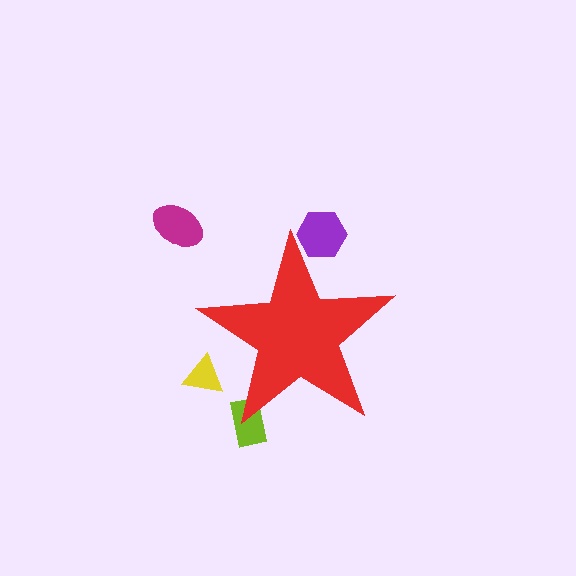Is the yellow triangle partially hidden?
Yes, the yellow triangle is partially hidden behind the red star.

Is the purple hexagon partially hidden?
Yes, the purple hexagon is partially hidden behind the red star.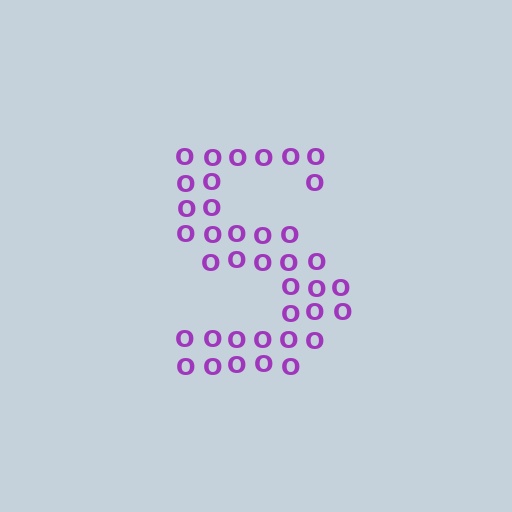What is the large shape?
The large shape is the letter S.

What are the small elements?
The small elements are letter O's.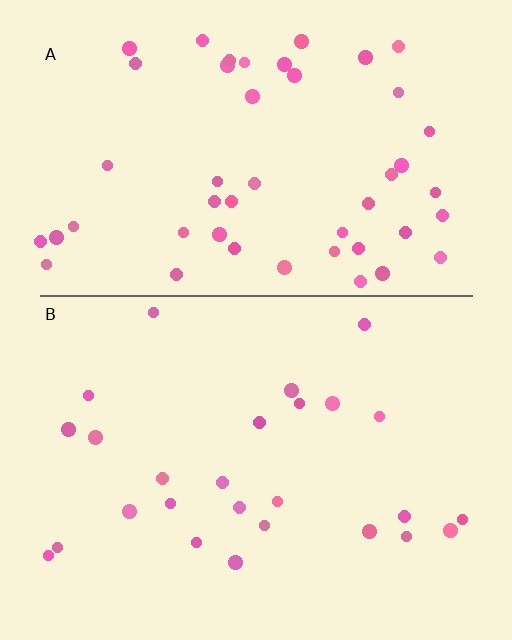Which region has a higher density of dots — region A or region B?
A (the top).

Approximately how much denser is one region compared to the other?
Approximately 1.8× — region A over region B.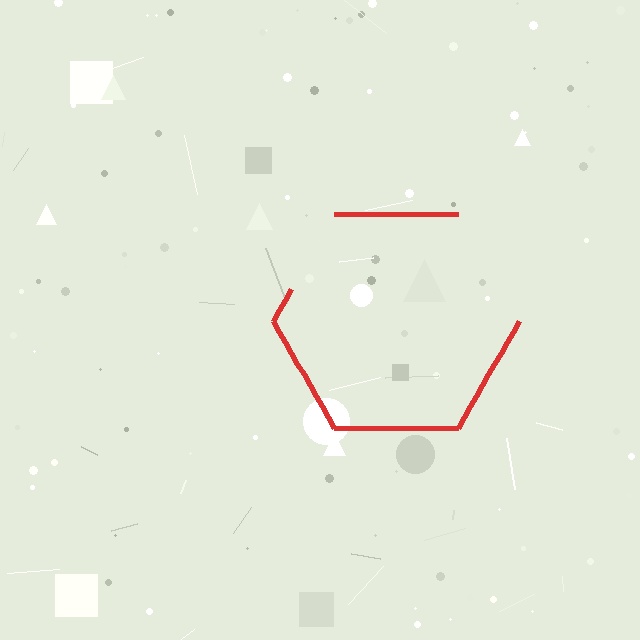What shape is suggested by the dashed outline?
The dashed outline suggests a hexagon.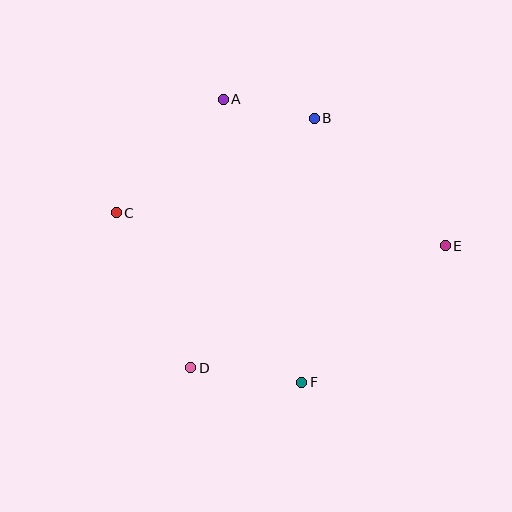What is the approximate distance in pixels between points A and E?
The distance between A and E is approximately 266 pixels.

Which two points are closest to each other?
Points A and B are closest to each other.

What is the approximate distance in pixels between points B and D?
The distance between B and D is approximately 278 pixels.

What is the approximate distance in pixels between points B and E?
The distance between B and E is approximately 183 pixels.